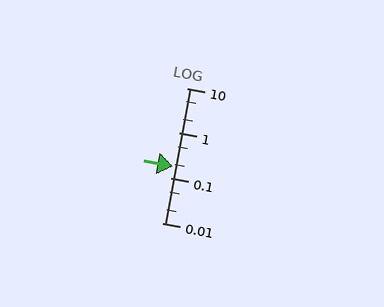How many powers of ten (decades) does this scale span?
The scale spans 3 decades, from 0.01 to 10.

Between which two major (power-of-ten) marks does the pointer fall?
The pointer is between 0.1 and 1.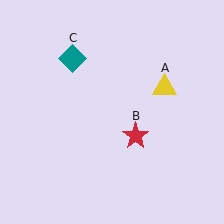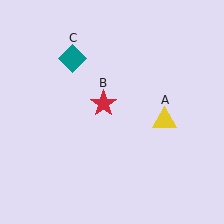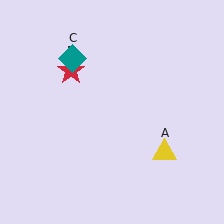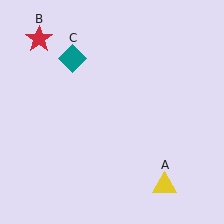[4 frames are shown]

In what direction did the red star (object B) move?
The red star (object B) moved up and to the left.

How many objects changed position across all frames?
2 objects changed position: yellow triangle (object A), red star (object B).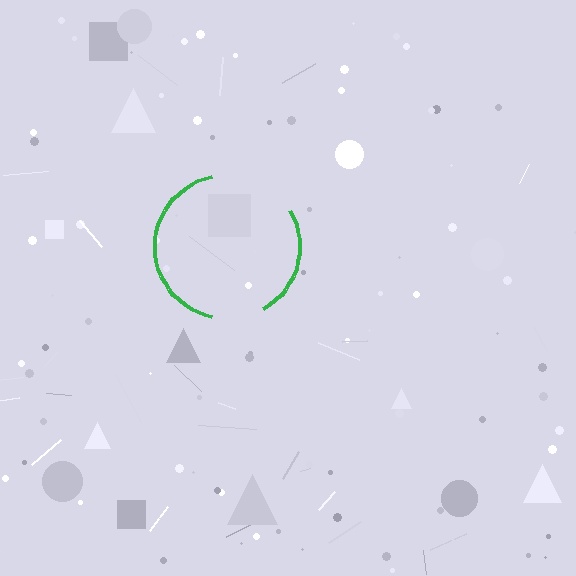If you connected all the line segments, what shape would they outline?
They would outline a circle.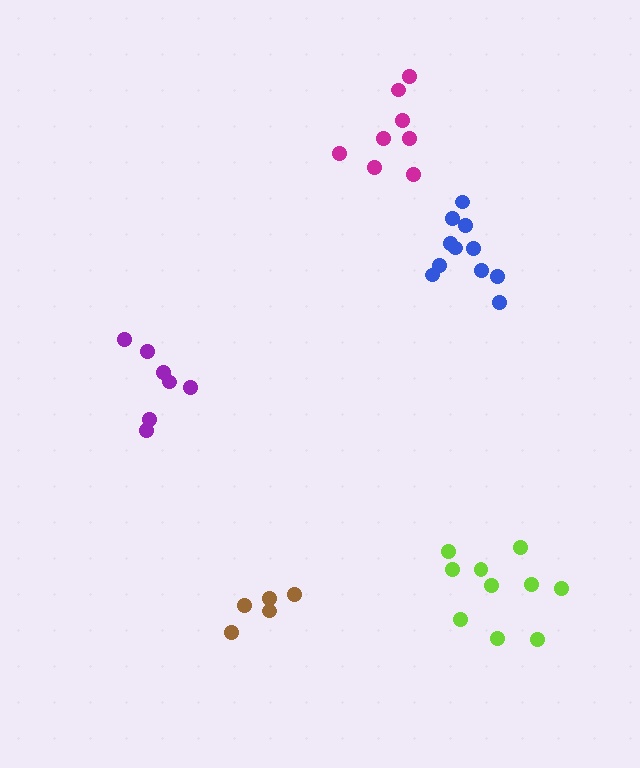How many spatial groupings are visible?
There are 5 spatial groupings.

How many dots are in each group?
Group 1: 8 dots, Group 2: 5 dots, Group 3: 10 dots, Group 4: 11 dots, Group 5: 7 dots (41 total).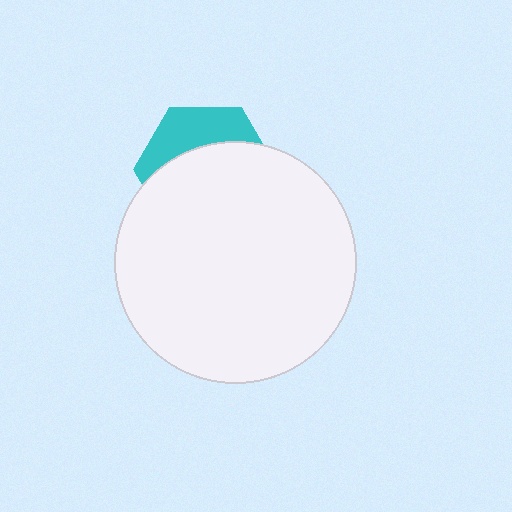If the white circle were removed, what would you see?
You would see the complete cyan hexagon.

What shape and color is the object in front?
The object in front is a white circle.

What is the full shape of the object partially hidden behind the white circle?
The partially hidden object is a cyan hexagon.